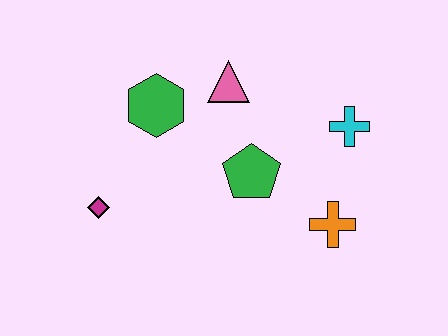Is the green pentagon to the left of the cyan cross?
Yes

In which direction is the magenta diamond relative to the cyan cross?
The magenta diamond is to the left of the cyan cross.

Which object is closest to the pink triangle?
The green hexagon is closest to the pink triangle.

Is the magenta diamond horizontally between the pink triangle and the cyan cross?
No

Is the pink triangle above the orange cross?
Yes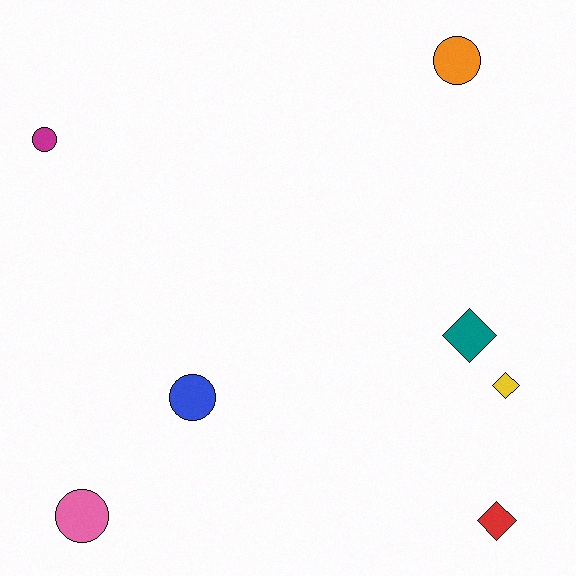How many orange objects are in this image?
There is 1 orange object.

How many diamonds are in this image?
There are 3 diamonds.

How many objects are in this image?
There are 7 objects.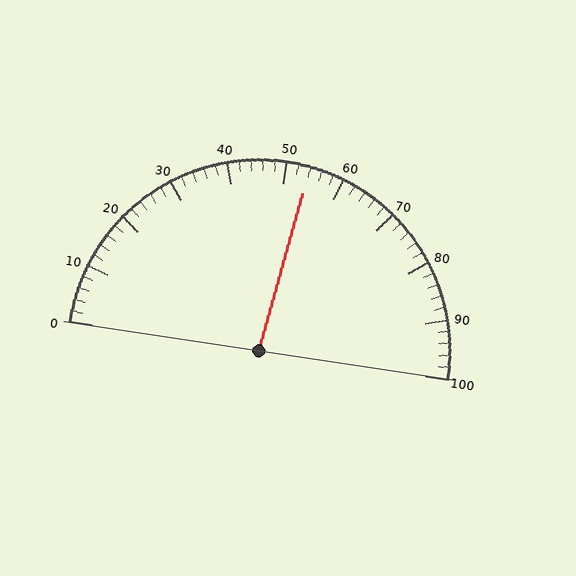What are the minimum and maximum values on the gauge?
The gauge ranges from 0 to 100.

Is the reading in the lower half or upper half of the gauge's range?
The reading is in the upper half of the range (0 to 100).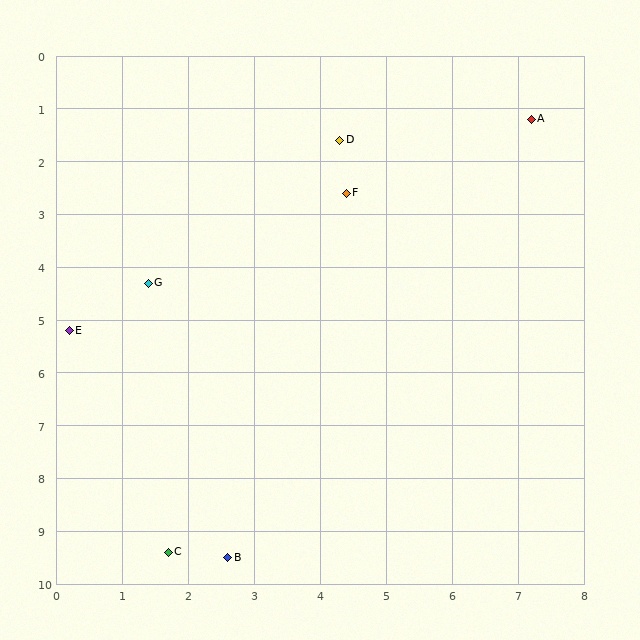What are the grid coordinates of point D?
Point D is at approximately (4.3, 1.6).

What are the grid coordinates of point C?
Point C is at approximately (1.7, 9.4).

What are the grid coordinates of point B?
Point B is at approximately (2.6, 9.5).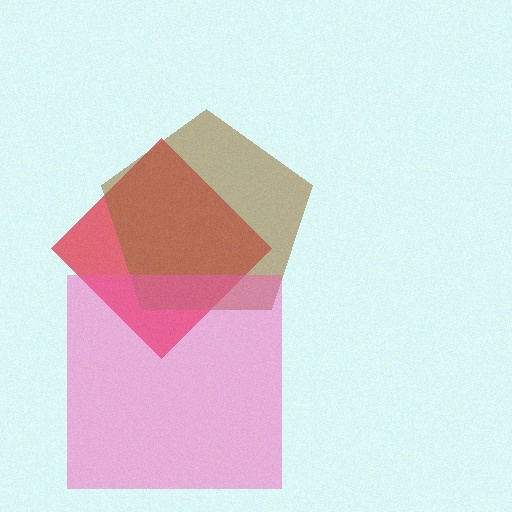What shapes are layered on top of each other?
The layered shapes are: a red diamond, a brown pentagon, a pink square.